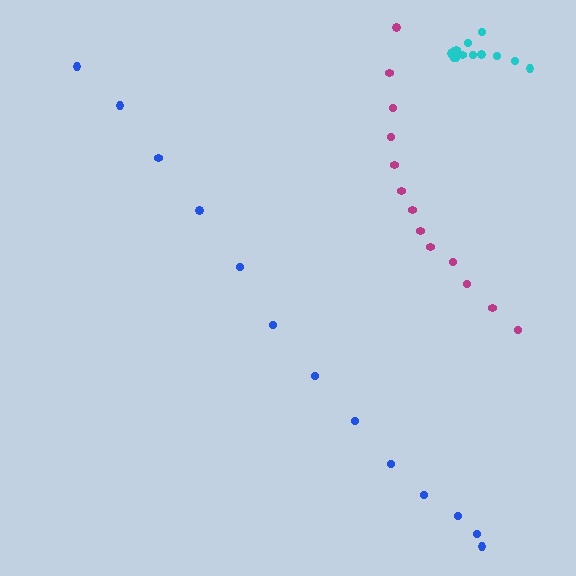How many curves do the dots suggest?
There are 3 distinct paths.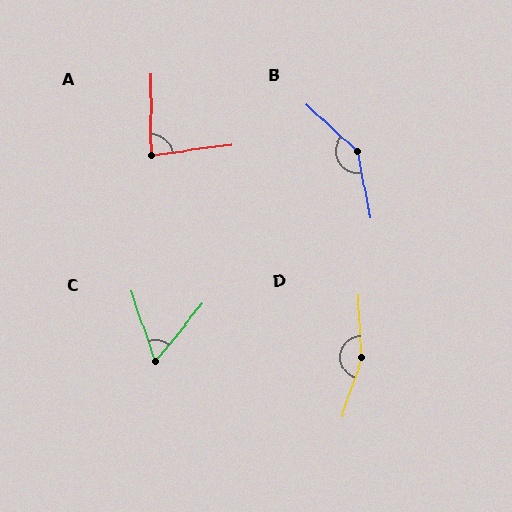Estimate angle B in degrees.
Approximately 144 degrees.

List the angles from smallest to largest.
C (58°), A (82°), B (144°), D (159°).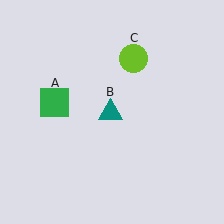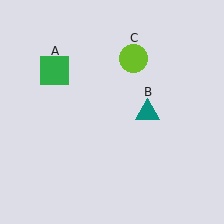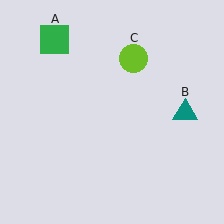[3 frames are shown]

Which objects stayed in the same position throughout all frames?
Lime circle (object C) remained stationary.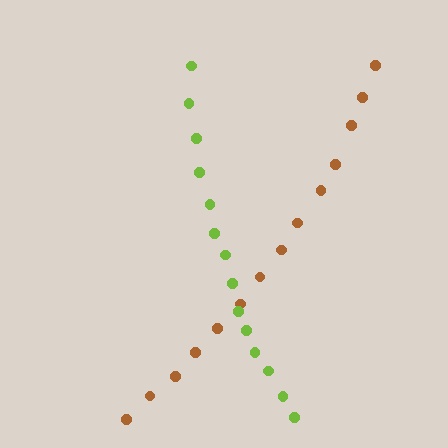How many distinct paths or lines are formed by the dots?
There are 2 distinct paths.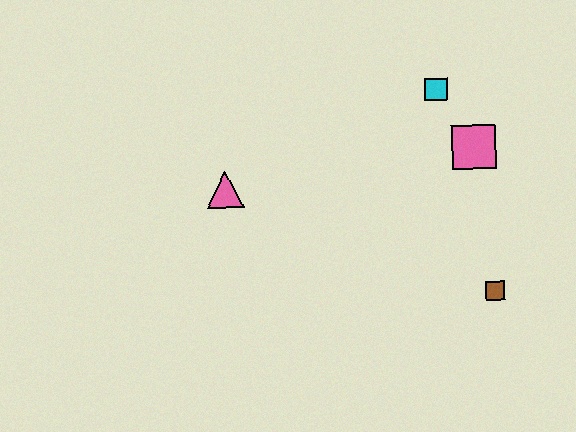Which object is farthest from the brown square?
The pink triangle is farthest from the brown square.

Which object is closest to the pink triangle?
The cyan square is closest to the pink triangle.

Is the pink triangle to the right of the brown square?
No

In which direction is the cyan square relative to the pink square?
The cyan square is above the pink square.